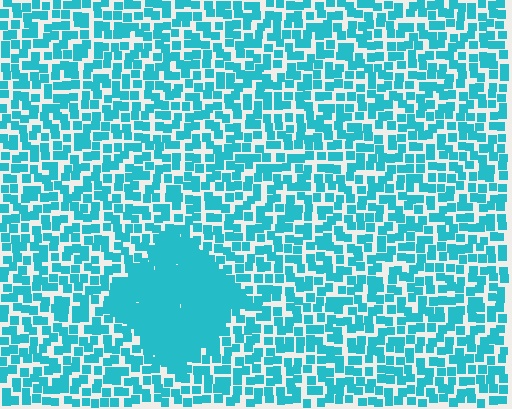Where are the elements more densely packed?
The elements are more densely packed inside the diamond boundary.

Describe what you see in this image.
The image contains small cyan elements arranged at two different densities. A diamond-shaped region is visible where the elements are more densely packed than the surrounding area.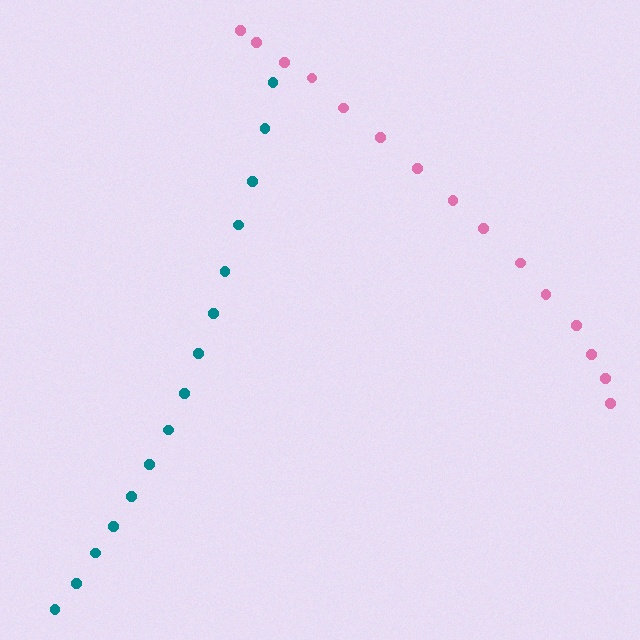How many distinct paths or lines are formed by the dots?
There are 2 distinct paths.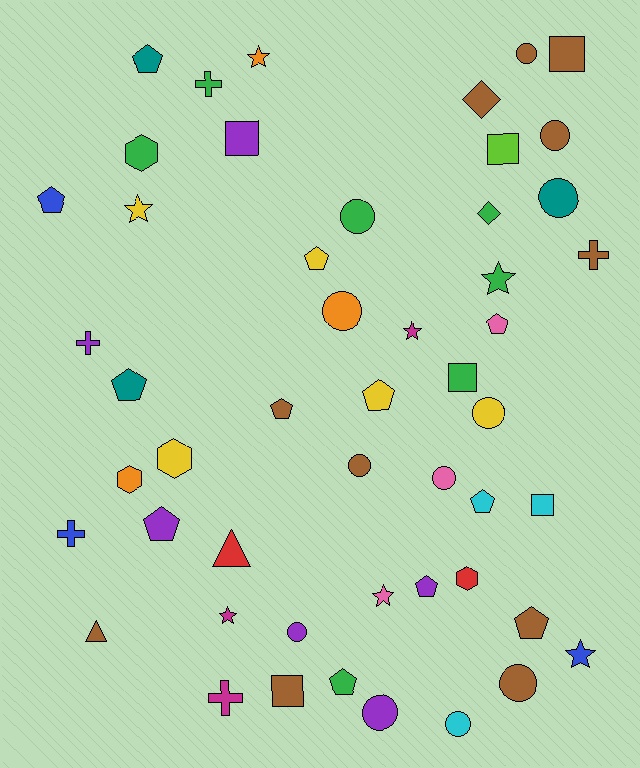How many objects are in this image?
There are 50 objects.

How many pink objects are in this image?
There are 3 pink objects.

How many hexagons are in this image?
There are 4 hexagons.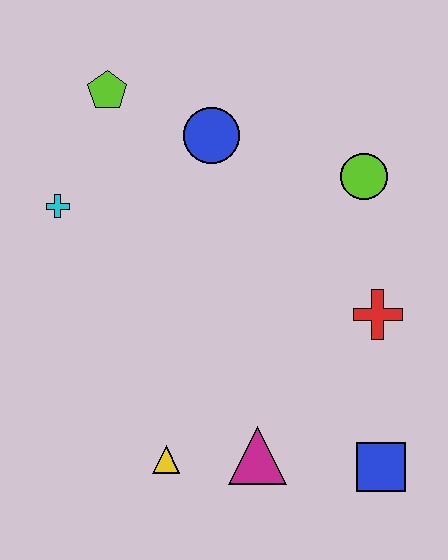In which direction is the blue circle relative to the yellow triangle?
The blue circle is above the yellow triangle.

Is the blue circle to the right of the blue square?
No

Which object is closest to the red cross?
The lime circle is closest to the red cross.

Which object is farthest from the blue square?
The lime pentagon is farthest from the blue square.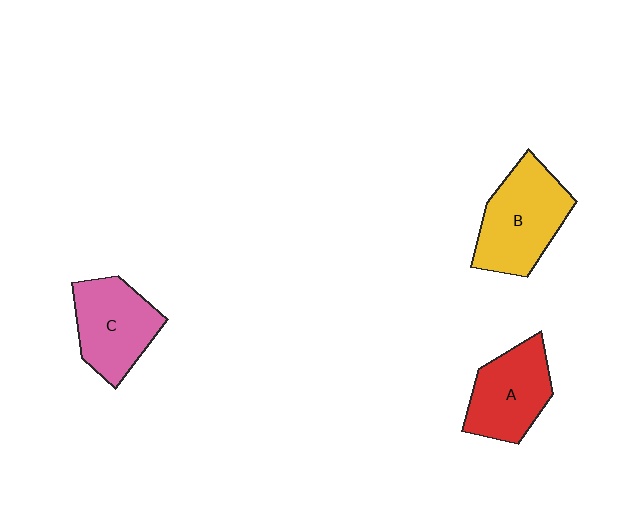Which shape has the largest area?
Shape B (yellow).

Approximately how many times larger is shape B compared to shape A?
Approximately 1.2 times.